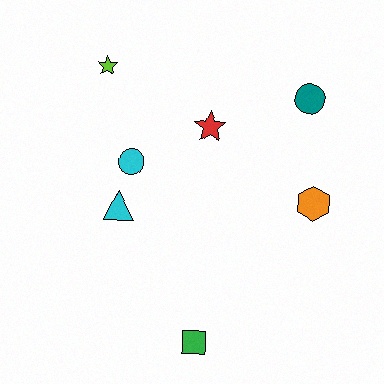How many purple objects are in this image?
There are no purple objects.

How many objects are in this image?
There are 7 objects.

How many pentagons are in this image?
There are no pentagons.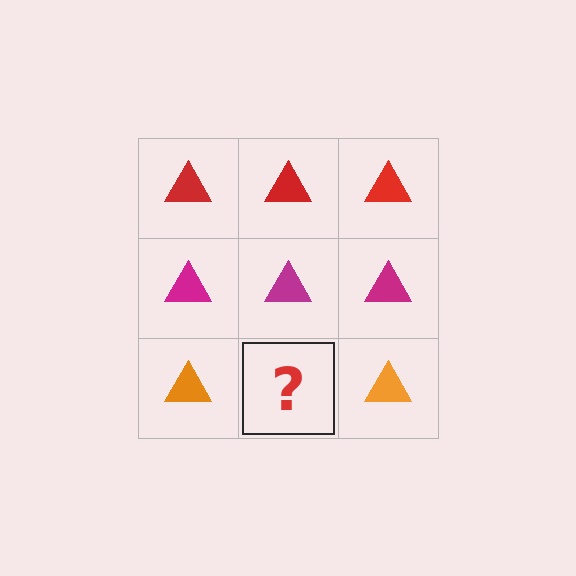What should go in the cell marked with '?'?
The missing cell should contain an orange triangle.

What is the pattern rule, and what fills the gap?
The rule is that each row has a consistent color. The gap should be filled with an orange triangle.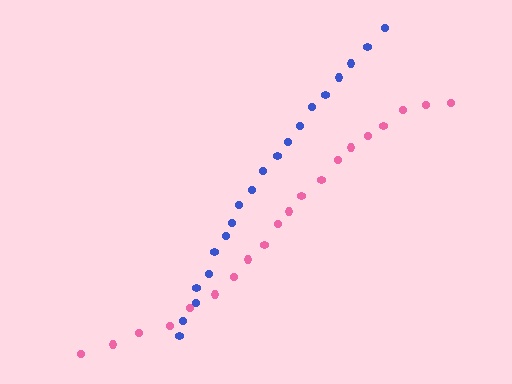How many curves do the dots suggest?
There are 2 distinct paths.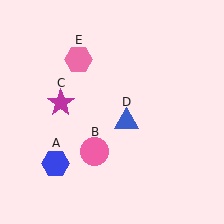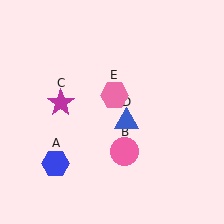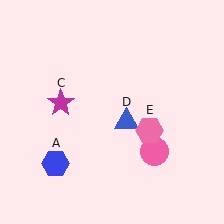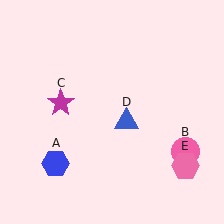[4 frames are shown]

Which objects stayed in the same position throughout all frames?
Blue hexagon (object A) and magenta star (object C) and blue triangle (object D) remained stationary.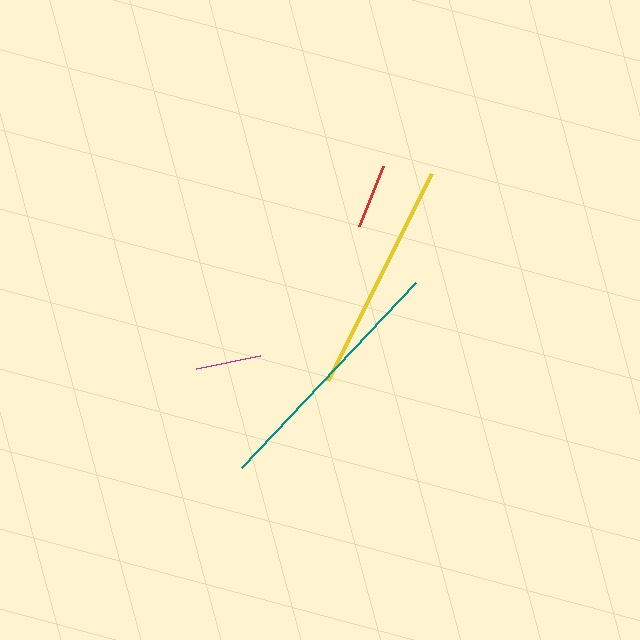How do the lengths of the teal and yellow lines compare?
The teal and yellow lines are approximately the same length.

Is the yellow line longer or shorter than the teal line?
The teal line is longer than the yellow line.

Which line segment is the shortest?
The red line is the shortest at approximately 65 pixels.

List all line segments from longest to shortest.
From longest to shortest: teal, yellow, magenta, red.